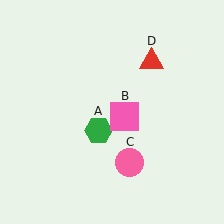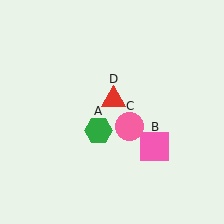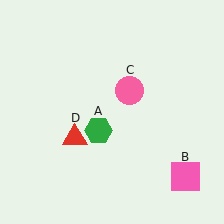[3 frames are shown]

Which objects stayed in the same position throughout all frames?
Green hexagon (object A) remained stationary.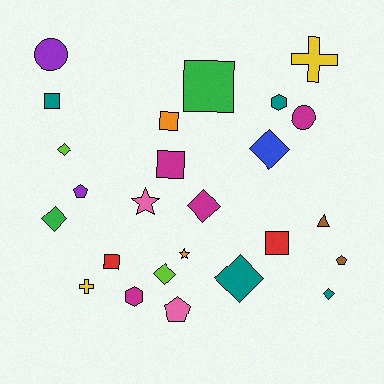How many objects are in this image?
There are 25 objects.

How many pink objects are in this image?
There are 2 pink objects.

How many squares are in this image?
There are 6 squares.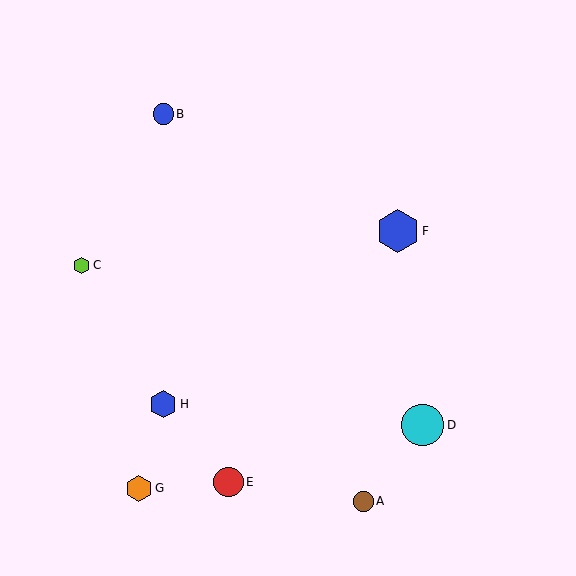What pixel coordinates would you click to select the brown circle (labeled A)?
Click at (363, 501) to select the brown circle A.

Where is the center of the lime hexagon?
The center of the lime hexagon is at (82, 265).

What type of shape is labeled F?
Shape F is a blue hexagon.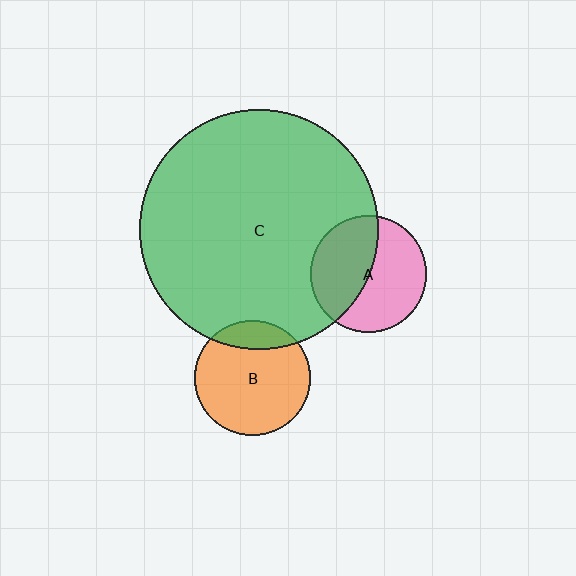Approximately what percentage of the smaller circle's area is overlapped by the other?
Approximately 15%.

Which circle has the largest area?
Circle C (green).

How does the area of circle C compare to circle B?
Approximately 4.3 times.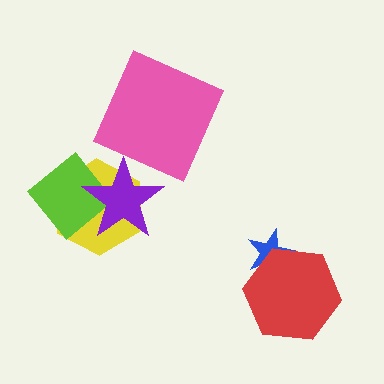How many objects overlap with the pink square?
0 objects overlap with the pink square.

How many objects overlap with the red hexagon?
1 object overlaps with the red hexagon.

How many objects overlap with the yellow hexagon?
2 objects overlap with the yellow hexagon.